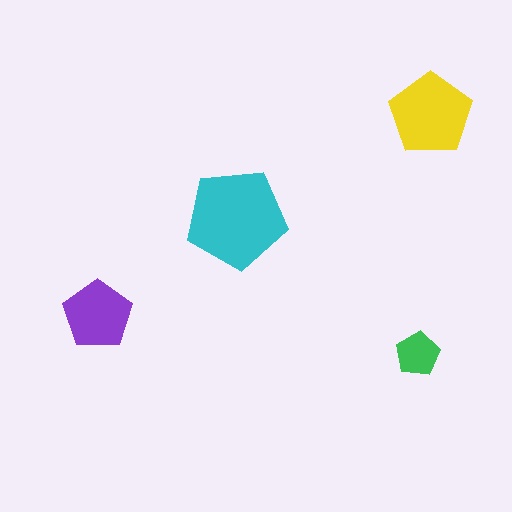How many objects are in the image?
There are 4 objects in the image.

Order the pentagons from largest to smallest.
the cyan one, the yellow one, the purple one, the green one.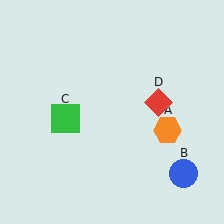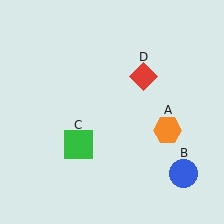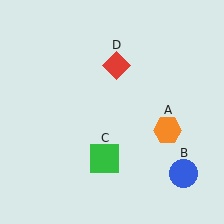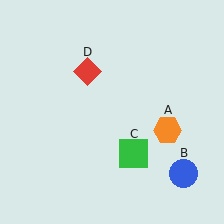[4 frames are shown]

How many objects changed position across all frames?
2 objects changed position: green square (object C), red diamond (object D).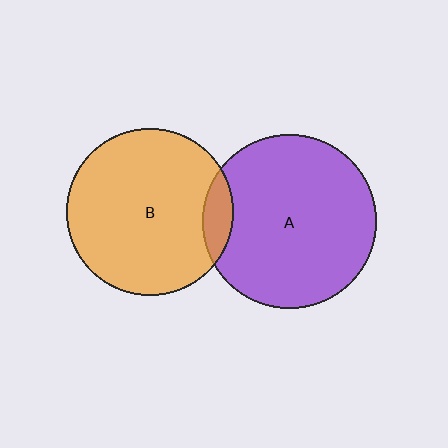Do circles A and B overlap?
Yes.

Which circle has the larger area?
Circle A (purple).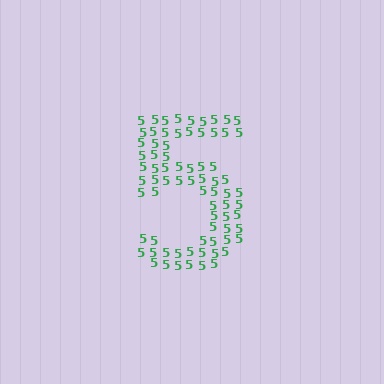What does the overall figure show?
The overall figure shows the digit 5.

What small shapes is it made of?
It is made of small digit 5's.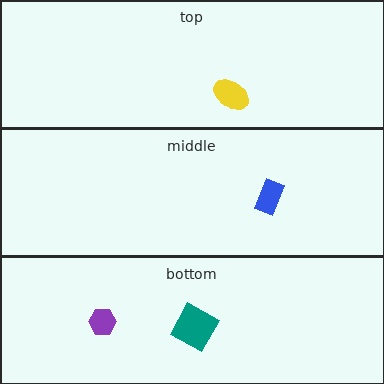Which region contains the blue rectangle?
The middle region.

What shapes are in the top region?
The yellow ellipse.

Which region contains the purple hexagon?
The bottom region.